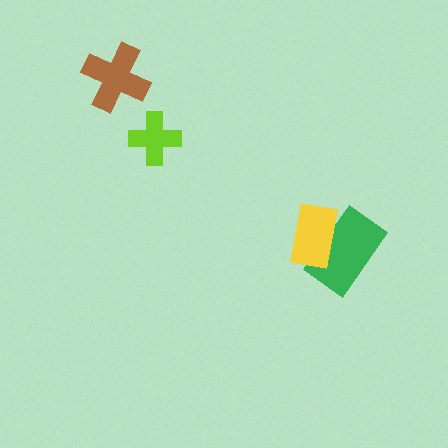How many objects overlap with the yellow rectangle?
1 object overlaps with the yellow rectangle.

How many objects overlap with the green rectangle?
1 object overlaps with the green rectangle.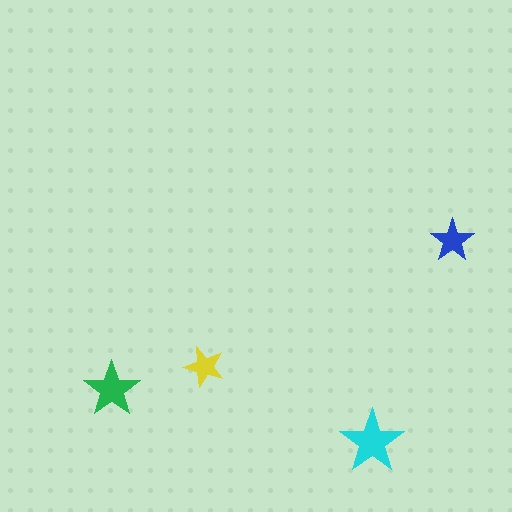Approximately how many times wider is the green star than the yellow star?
About 1.5 times wider.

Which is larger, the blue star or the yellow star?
The blue one.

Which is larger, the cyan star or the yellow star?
The cyan one.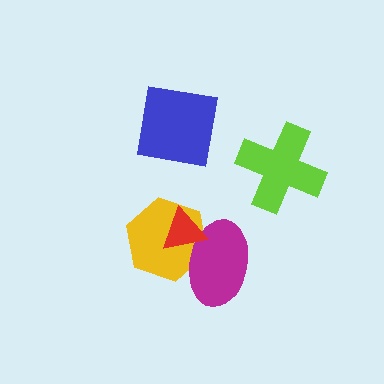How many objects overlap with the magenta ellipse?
2 objects overlap with the magenta ellipse.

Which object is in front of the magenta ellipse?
The red triangle is in front of the magenta ellipse.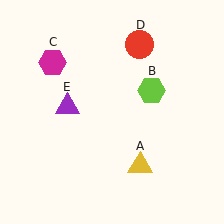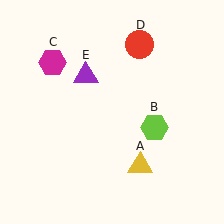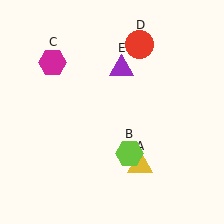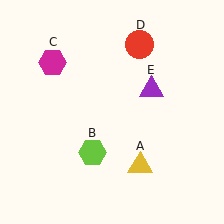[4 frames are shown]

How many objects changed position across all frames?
2 objects changed position: lime hexagon (object B), purple triangle (object E).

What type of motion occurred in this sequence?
The lime hexagon (object B), purple triangle (object E) rotated clockwise around the center of the scene.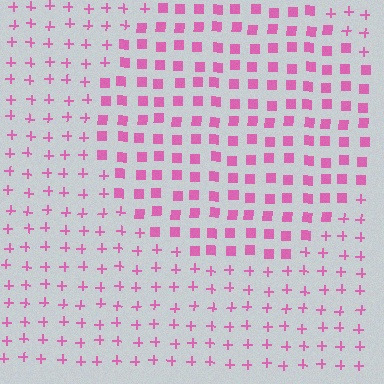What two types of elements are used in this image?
The image uses squares inside the circle region and plus signs outside it.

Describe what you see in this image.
The image is filled with small pink elements arranged in a uniform grid. A circle-shaped region contains squares, while the surrounding area contains plus signs. The boundary is defined purely by the change in element shape.